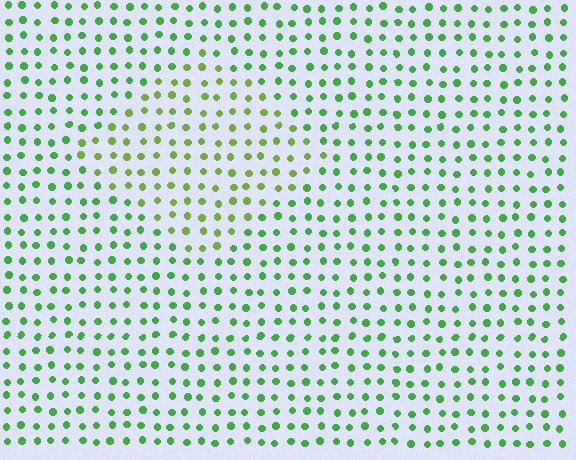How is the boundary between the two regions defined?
The boundary is defined purely by a slight shift in hue (about 28 degrees). Spacing, size, and orientation are identical on both sides.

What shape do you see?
I see a diamond.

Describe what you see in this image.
The image is filled with small green elements in a uniform arrangement. A diamond-shaped region is visible where the elements are tinted to a slightly different hue, forming a subtle color boundary.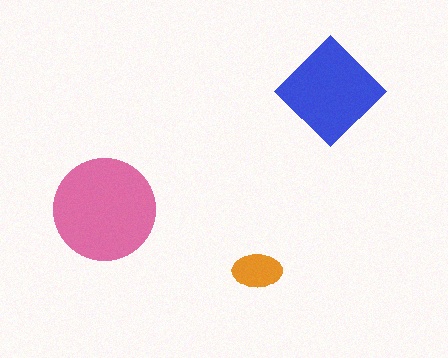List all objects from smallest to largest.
The orange ellipse, the blue diamond, the pink circle.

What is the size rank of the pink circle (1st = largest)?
1st.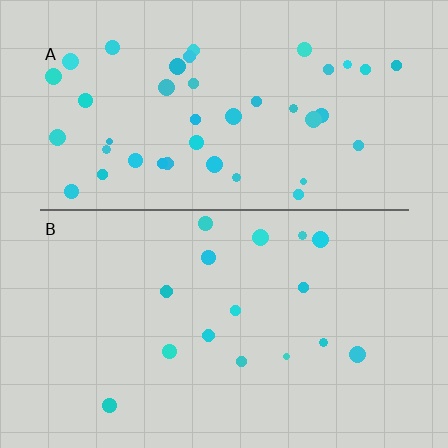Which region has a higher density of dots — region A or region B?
A (the top).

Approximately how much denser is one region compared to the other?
Approximately 2.7× — region A over region B.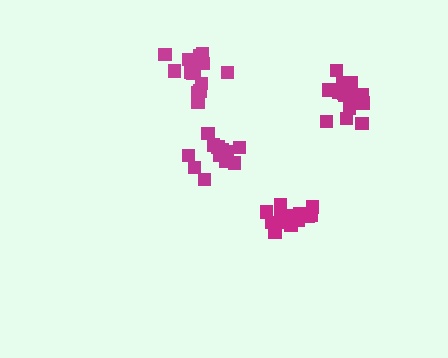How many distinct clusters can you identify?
There are 4 distinct clusters.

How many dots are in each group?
Group 1: 12 dots, Group 2: 17 dots, Group 3: 15 dots, Group 4: 17 dots (61 total).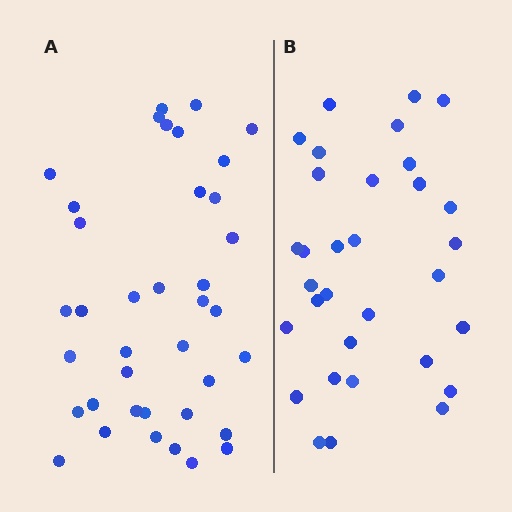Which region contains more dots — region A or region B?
Region A (the left region) has more dots.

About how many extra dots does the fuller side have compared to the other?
Region A has about 6 more dots than region B.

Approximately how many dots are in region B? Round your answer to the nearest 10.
About 30 dots. (The exact count is 32, which rounds to 30.)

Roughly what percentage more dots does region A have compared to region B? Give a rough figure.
About 20% more.